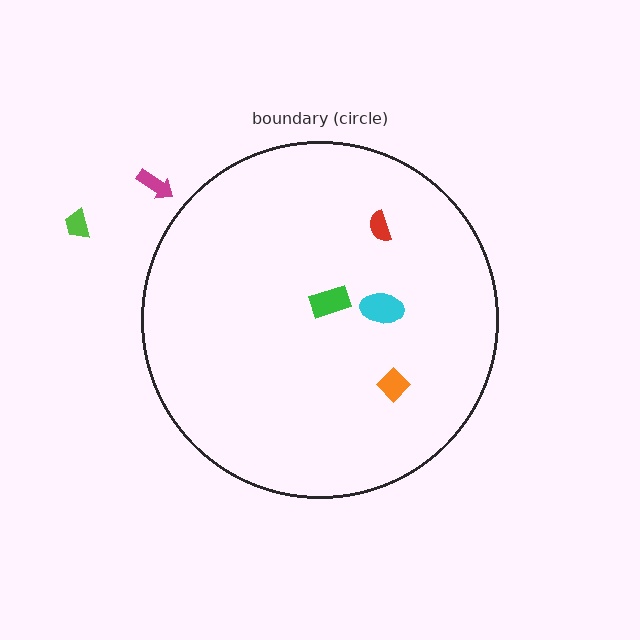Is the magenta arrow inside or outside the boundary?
Outside.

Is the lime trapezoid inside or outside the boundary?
Outside.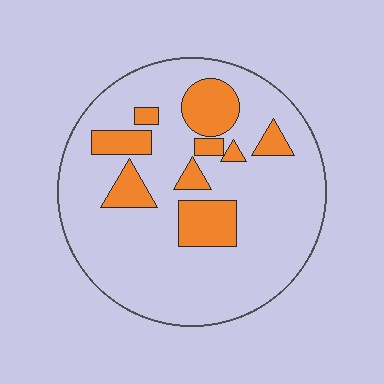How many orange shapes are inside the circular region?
9.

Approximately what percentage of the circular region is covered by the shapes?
Approximately 20%.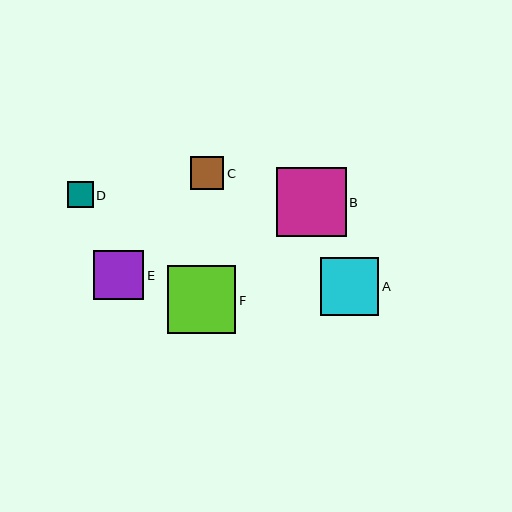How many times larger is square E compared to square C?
Square E is approximately 1.5 times the size of square C.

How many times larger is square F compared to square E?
Square F is approximately 1.4 times the size of square E.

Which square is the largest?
Square B is the largest with a size of approximately 70 pixels.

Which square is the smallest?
Square D is the smallest with a size of approximately 26 pixels.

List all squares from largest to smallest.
From largest to smallest: B, F, A, E, C, D.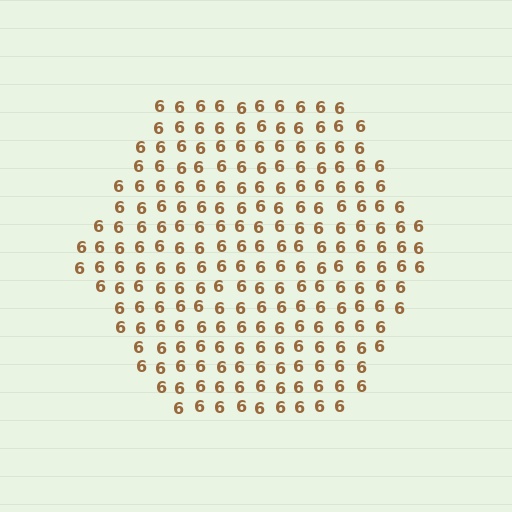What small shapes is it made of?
It is made of small digit 6's.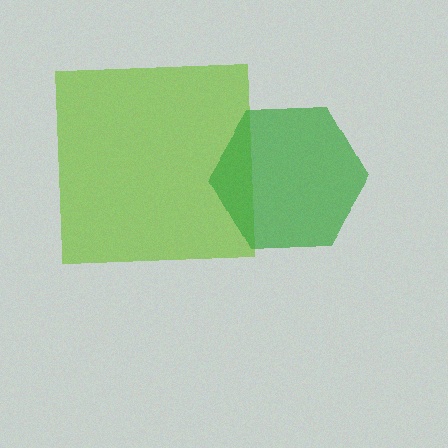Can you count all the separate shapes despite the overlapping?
Yes, there are 2 separate shapes.